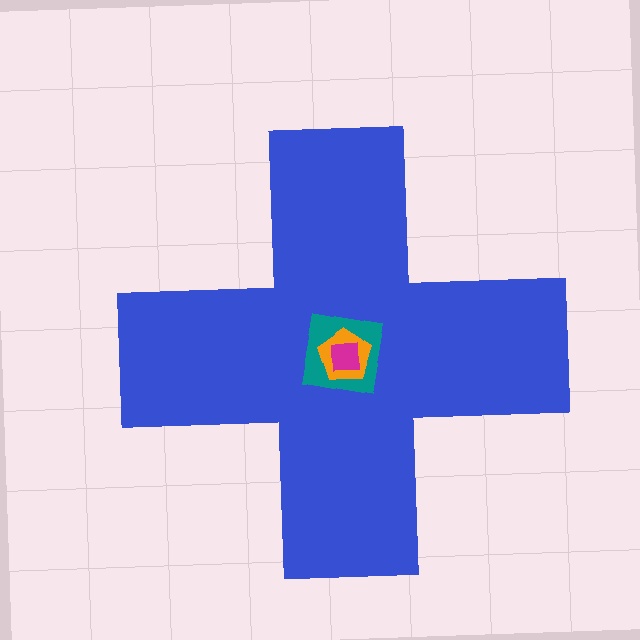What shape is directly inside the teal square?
The orange pentagon.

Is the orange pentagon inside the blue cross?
Yes.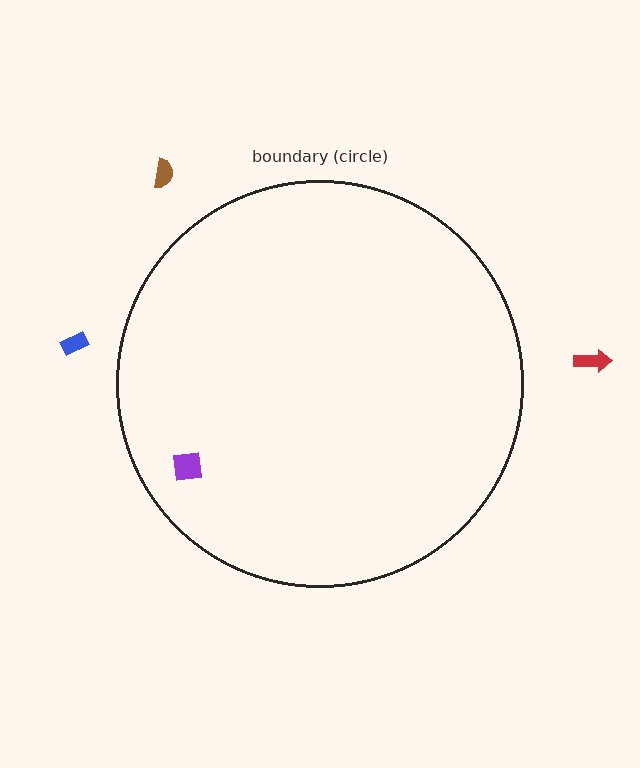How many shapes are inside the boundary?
1 inside, 3 outside.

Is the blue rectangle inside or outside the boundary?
Outside.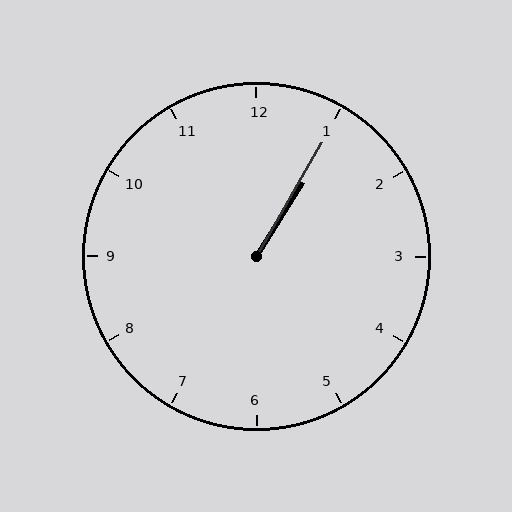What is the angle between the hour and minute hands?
Approximately 2 degrees.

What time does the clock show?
1:05.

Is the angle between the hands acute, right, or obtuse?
It is acute.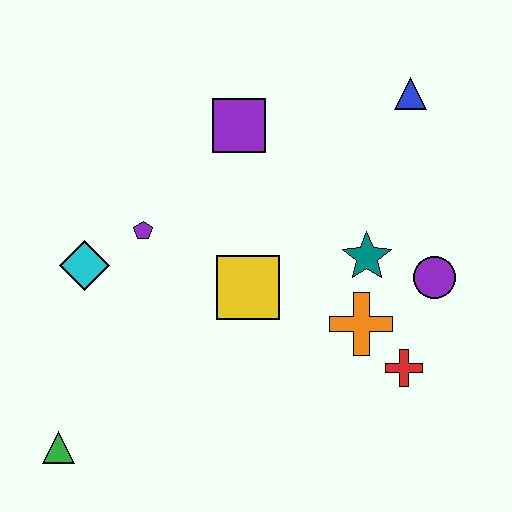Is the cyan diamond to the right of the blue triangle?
No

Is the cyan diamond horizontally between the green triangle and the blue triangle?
Yes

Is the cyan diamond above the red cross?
Yes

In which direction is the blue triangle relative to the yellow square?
The blue triangle is above the yellow square.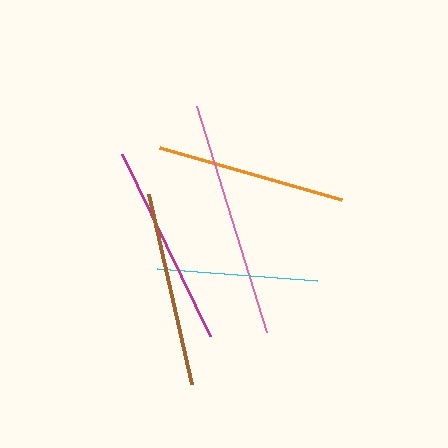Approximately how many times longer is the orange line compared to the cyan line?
The orange line is approximately 1.2 times the length of the cyan line.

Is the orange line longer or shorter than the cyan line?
The orange line is longer than the cyan line.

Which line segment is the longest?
The pink line is the longest at approximately 236 pixels.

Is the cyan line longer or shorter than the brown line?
The brown line is longer than the cyan line.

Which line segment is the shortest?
The cyan line is the shortest at approximately 160 pixels.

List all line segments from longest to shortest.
From longest to shortest: pink, magenta, brown, orange, cyan.